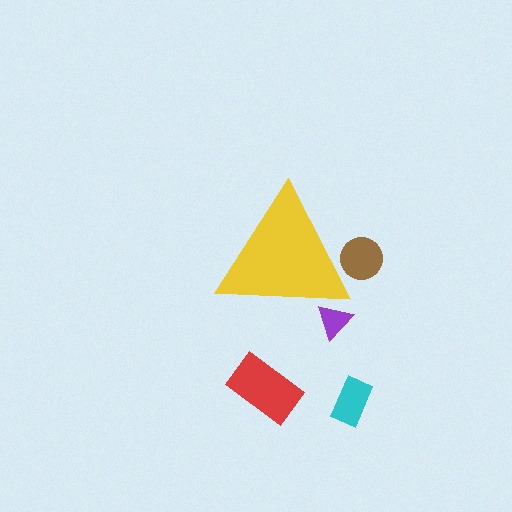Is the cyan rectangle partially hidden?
No, the cyan rectangle is fully visible.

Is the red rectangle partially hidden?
No, the red rectangle is fully visible.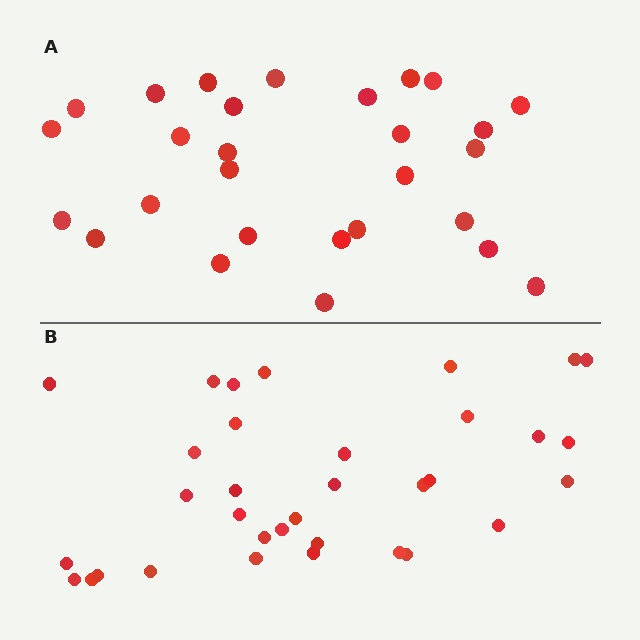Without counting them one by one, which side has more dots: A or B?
Region B (the bottom region) has more dots.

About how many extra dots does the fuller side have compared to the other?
Region B has about 6 more dots than region A.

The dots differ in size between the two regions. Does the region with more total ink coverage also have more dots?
No. Region A has more total ink coverage because its dots are larger, but region B actually contains more individual dots. Total area can be misleading — the number of items is what matters here.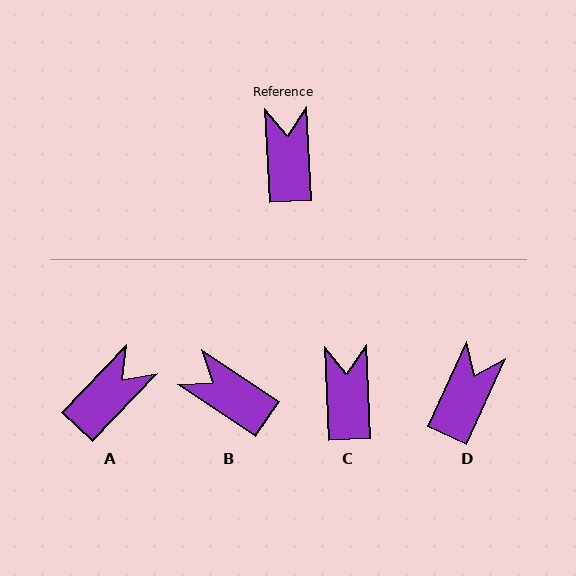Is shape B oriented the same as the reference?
No, it is off by about 53 degrees.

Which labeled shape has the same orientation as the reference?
C.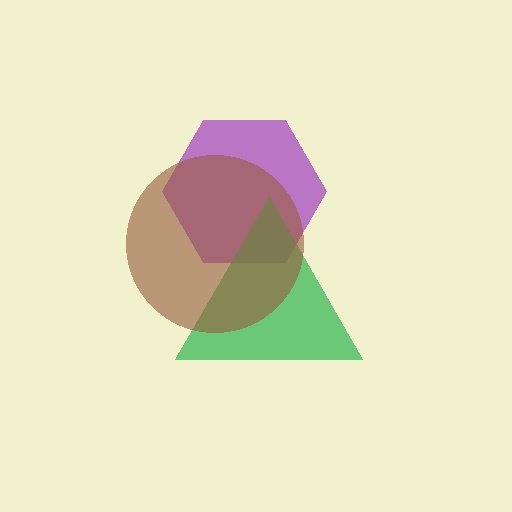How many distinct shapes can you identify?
There are 3 distinct shapes: a purple hexagon, a green triangle, a brown circle.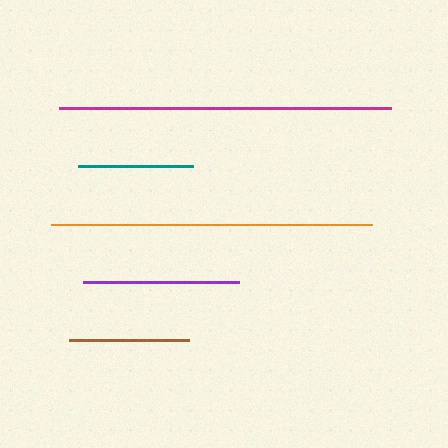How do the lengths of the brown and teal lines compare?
The brown and teal lines are approximately the same length.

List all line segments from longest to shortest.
From longest to shortest: magenta, orange, purple, brown, teal.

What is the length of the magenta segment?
The magenta segment is approximately 332 pixels long.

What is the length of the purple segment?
The purple segment is approximately 155 pixels long.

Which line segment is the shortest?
The teal line is the shortest at approximately 115 pixels.